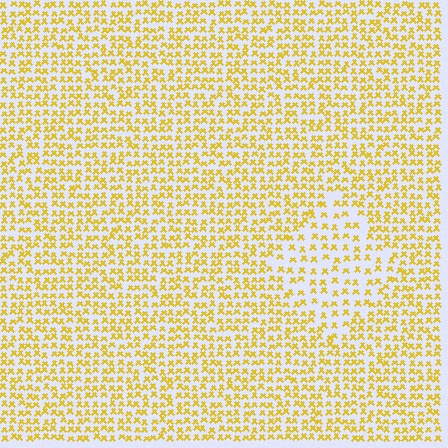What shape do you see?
I see a diamond.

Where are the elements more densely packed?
The elements are more densely packed outside the diamond boundary.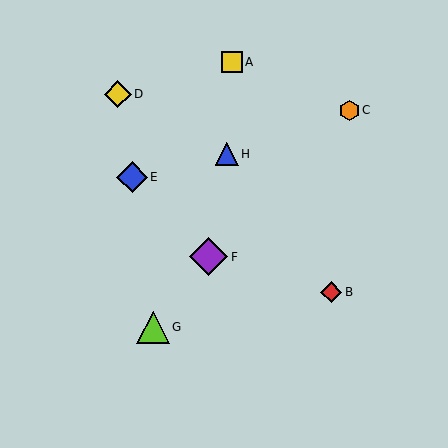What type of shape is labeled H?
Shape H is a blue triangle.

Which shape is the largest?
The purple diamond (labeled F) is the largest.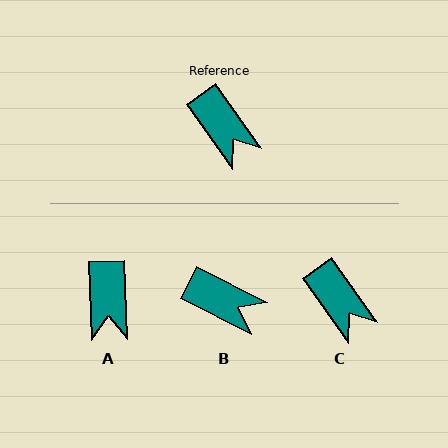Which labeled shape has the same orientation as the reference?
C.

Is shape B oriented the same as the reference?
No, it is off by about 27 degrees.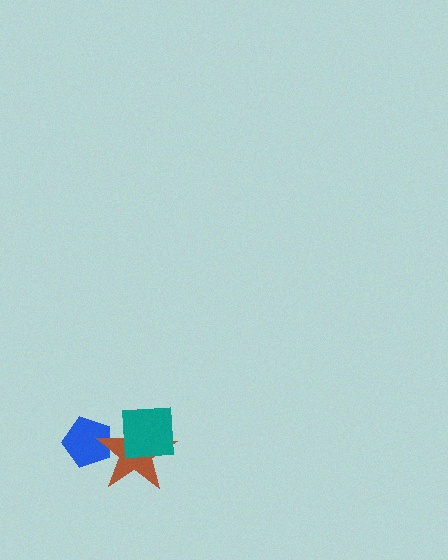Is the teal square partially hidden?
No, no other shape covers it.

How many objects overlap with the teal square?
1 object overlaps with the teal square.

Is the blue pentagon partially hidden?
Yes, it is partially covered by another shape.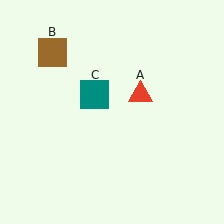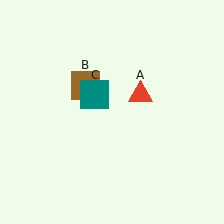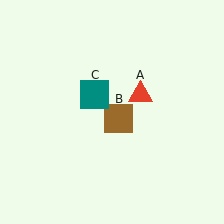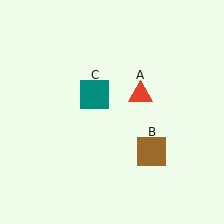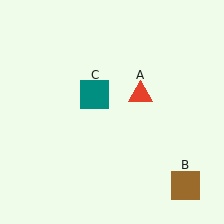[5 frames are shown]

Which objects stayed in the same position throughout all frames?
Red triangle (object A) and teal square (object C) remained stationary.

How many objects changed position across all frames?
1 object changed position: brown square (object B).